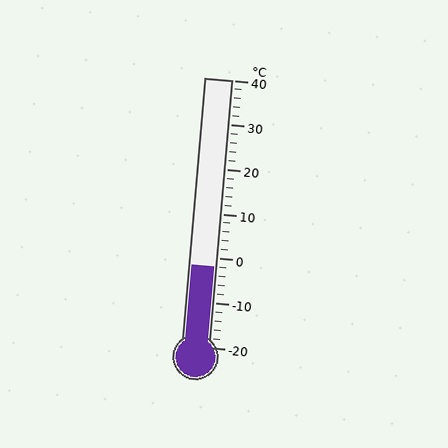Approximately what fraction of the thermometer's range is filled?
The thermometer is filled to approximately 30% of its range.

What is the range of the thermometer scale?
The thermometer scale ranges from -20°C to 40°C.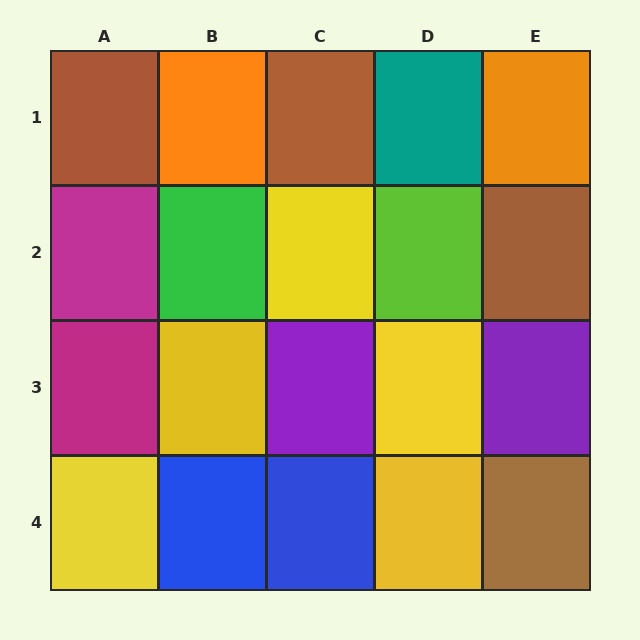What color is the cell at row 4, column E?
Brown.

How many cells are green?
1 cell is green.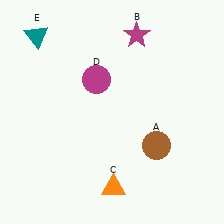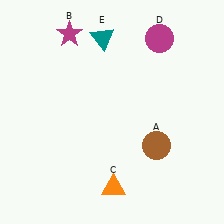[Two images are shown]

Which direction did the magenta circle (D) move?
The magenta circle (D) moved right.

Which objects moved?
The objects that moved are: the magenta star (B), the magenta circle (D), the teal triangle (E).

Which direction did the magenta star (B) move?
The magenta star (B) moved left.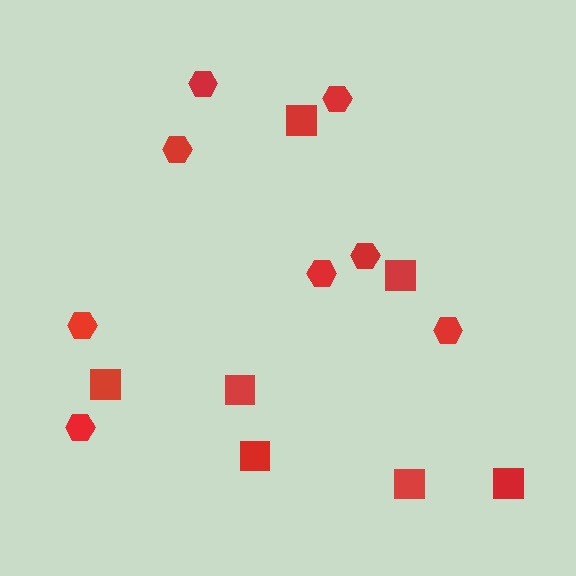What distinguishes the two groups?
There are 2 groups: one group of squares (7) and one group of hexagons (8).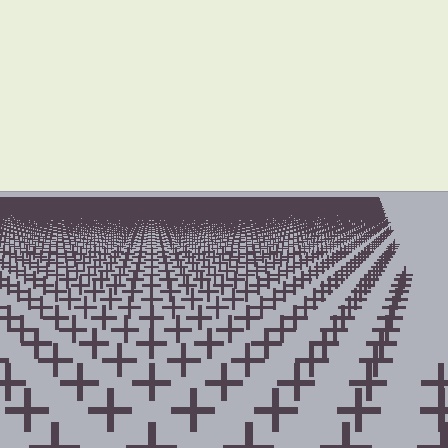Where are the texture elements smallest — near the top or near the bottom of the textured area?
Near the top.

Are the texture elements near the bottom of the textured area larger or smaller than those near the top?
Larger. Near the bottom, elements are closer to the viewer and appear at a bigger on-screen size.